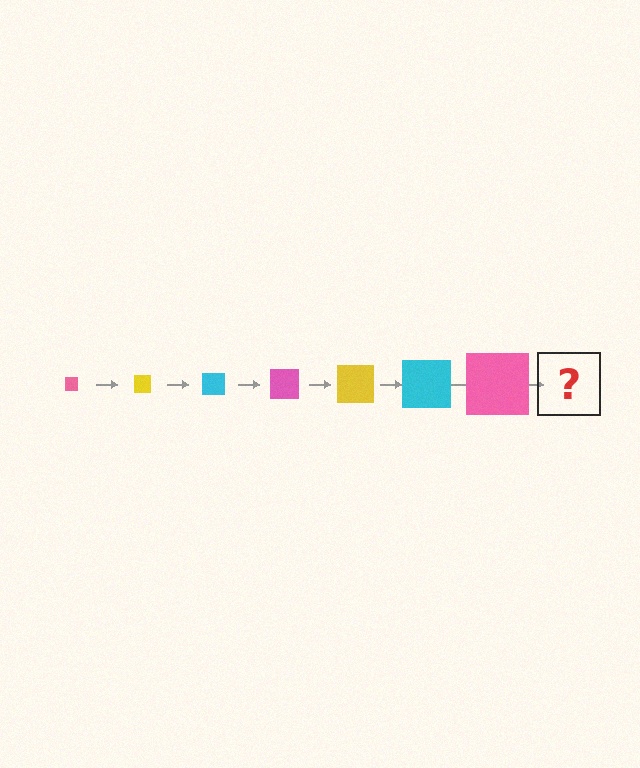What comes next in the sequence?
The next element should be a yellow square, larger than the previous one.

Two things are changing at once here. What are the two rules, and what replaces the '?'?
The two rules are that the square grows larger each step and the color cycles through pink, yellow, and cyan. The '?' should be a yellow square, larger than the previous one.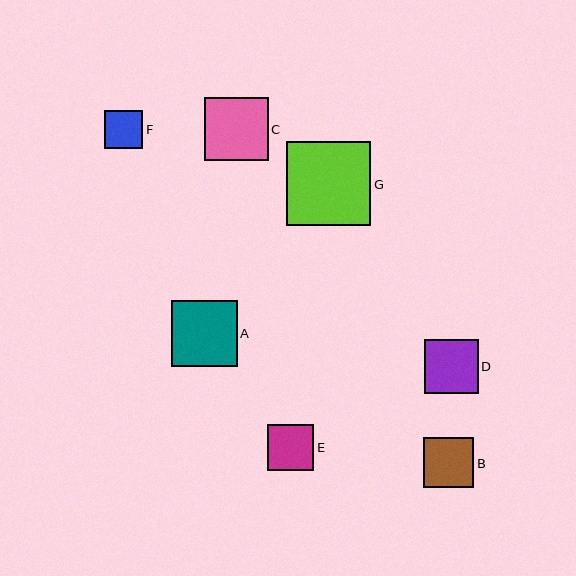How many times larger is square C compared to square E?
Square C is approximately 1.4 times the size of square E.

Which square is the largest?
Square G is the largest with a size of approximately 84 pixels.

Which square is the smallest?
Square F is the smallest with a size of approximately 39 pixels.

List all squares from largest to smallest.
From largest to smallest: G, A, C, D, B, E, F.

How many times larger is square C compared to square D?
Square C is approximately 1.2 times the size of square D.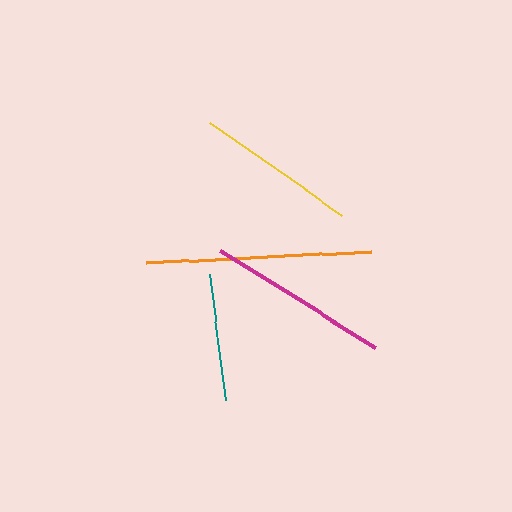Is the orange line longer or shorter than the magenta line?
The orange line is longer than the magenta line.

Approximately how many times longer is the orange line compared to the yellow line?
The orange line is approximately 1.4 times the length of the yellow line.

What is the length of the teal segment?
The teal segment is approximately 128 pixels long.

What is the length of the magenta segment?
The magenta segment is approximately 183 pixels long.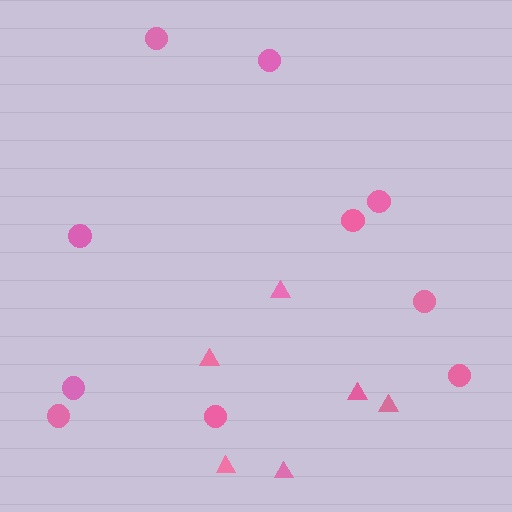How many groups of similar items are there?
There are 2 groups: one group of triangles (6) and one group of circles (10).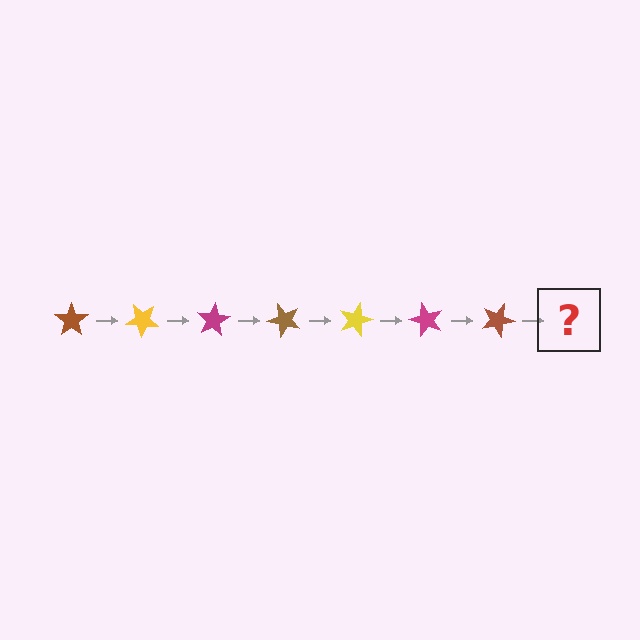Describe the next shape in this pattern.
It should be a yellow star, rotated 280 degrees from the start.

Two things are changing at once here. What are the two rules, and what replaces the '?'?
The two rules are that it rotates 40 degrees each step and the color cycles through brown, yellow, and magenta. The '?' should be a yellow star, rotated 280 degrees from the start.